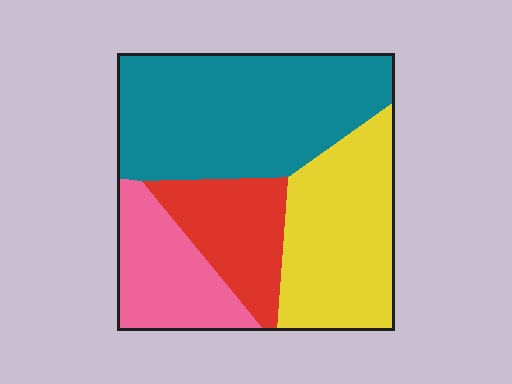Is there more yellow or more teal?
Teal.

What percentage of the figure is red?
Red takes up about one sixth (1/6) of the figure.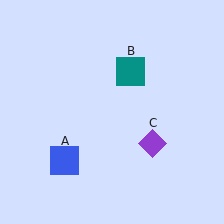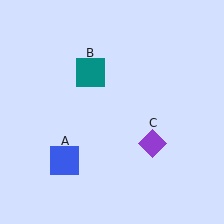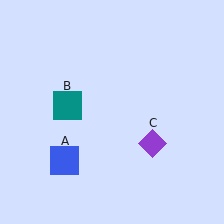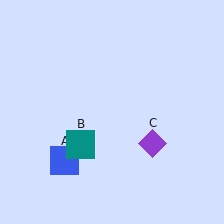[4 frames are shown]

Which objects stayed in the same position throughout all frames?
Blue square (object A) and purple diamond (object C) remained stationary.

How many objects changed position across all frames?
1 object changed position: teal square (object B).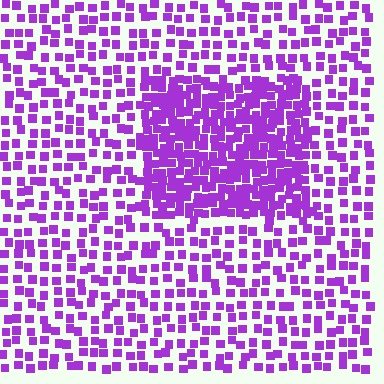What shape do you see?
I see a rectangle.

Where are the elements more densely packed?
The elements are more densely packed inside the rectangle boundary.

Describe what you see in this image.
The image contains small purple elements arranged at two different densities. A rectangle-shaped region is visible where the elements are more densely packed than the surrounding area.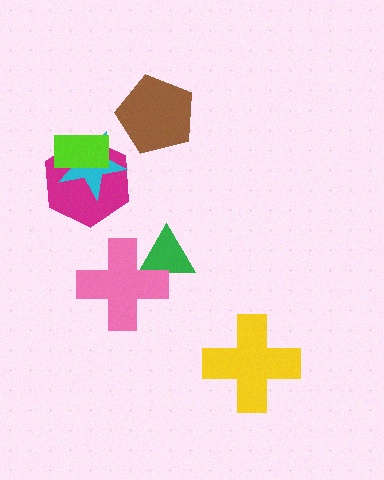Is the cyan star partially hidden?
Yes, it is partially covered by another shape.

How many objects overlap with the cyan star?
2 objects overlap with the cyan star.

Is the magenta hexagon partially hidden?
Yes, it is partially covered by another shape.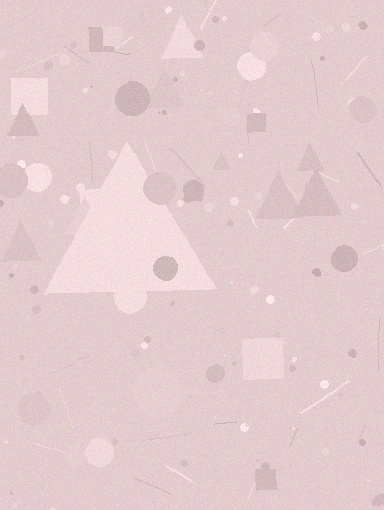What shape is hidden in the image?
A triangle is hidden in the image.